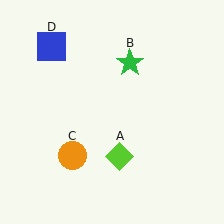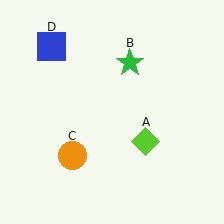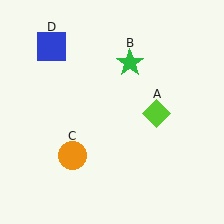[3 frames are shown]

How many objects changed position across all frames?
1 object changed position: lime diamond (object A).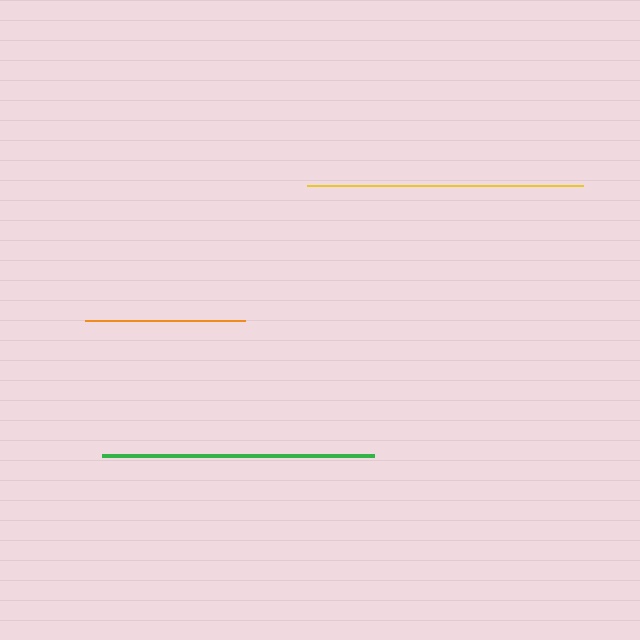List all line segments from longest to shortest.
From longest to shortest: yellow, green, orange.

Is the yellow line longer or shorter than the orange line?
The yellow line is longer than the orange line.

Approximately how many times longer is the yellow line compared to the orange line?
The yellow line is approximately 1.7 times the length of the orange line.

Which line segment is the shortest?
The orange line is the shortest at approximately 160 pixels.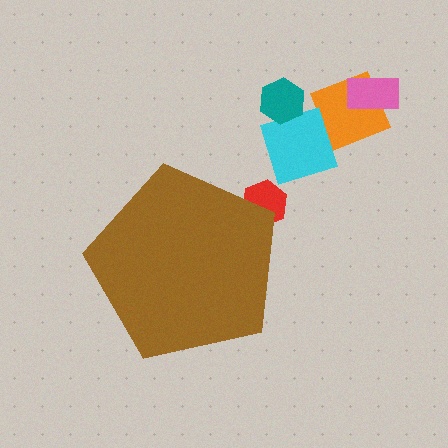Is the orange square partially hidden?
No, the orange square is fully visible.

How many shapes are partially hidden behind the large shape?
1 shape is partially hidden.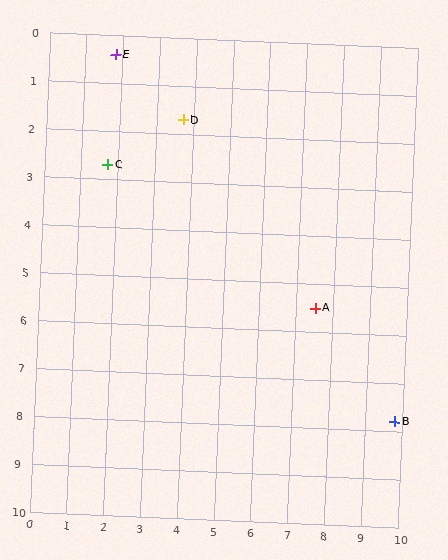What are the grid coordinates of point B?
Point B is at approximately (9.8, 7.8).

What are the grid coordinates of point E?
Point E is at approximately (1.8, 0.4).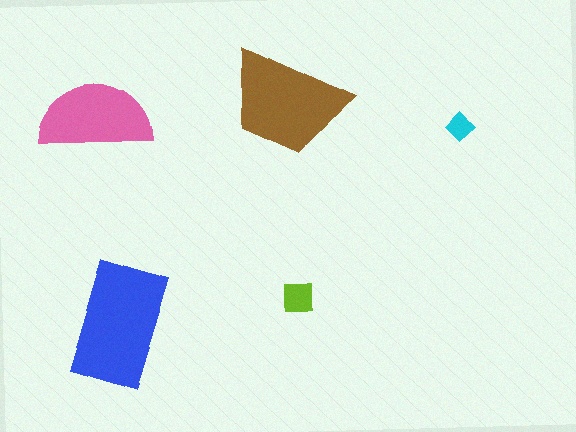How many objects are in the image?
There are 5 objects in the image.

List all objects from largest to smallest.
The blue rectangle, the brown trapezoid, the pink semicircle, the lime square, the cyan diamond.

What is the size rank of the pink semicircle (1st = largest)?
3rd.